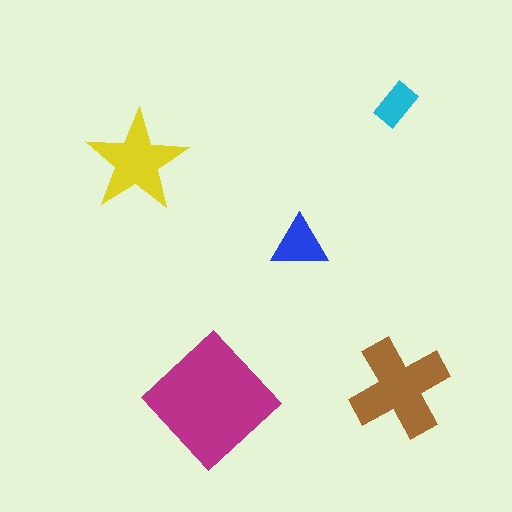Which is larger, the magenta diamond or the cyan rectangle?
The magenta diamond.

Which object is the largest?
The magenta diamond.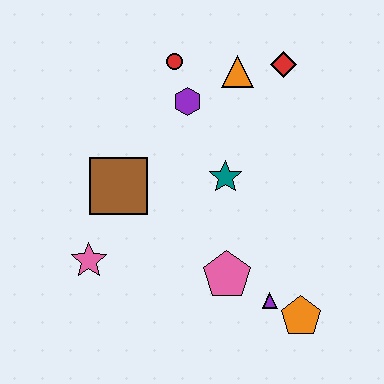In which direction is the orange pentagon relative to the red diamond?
The orange pentagon is below the red diamond.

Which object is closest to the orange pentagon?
The purple triangle is closest to the orange pentagon.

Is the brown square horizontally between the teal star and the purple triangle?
No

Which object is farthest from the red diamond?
The pink star is farthest from the red diamond.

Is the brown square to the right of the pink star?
Yes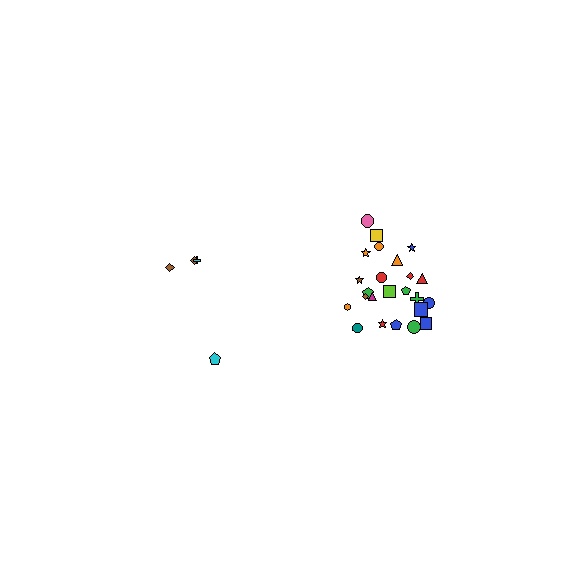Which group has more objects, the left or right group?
The right group.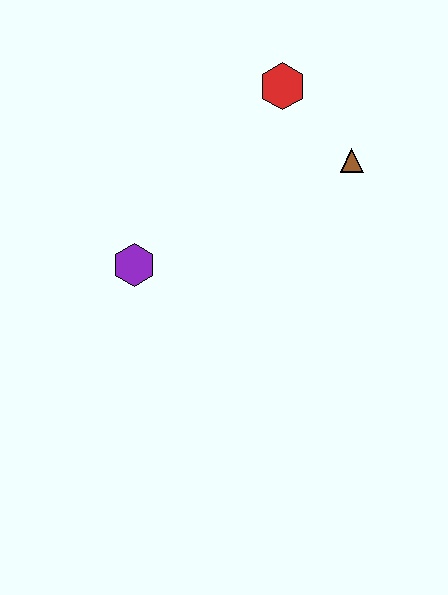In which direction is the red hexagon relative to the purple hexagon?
The red hexagon is above the purple hexagon.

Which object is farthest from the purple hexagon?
The brown triangle is farthest from the purple hexagon.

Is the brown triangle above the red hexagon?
No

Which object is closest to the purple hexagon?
The red hexagon is closest to the purple hexagon.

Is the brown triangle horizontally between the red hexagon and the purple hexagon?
No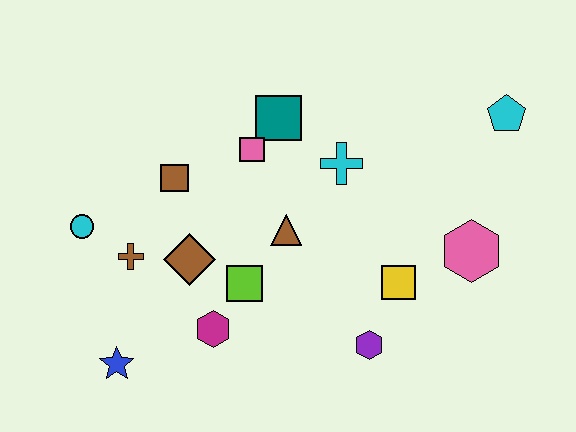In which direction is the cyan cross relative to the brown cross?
The cyan cross is to the right of the brown cross.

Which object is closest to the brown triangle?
The lime square is closest to the brown triangle.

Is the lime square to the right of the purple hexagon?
No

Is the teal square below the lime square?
No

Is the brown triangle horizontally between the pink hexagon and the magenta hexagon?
Yes